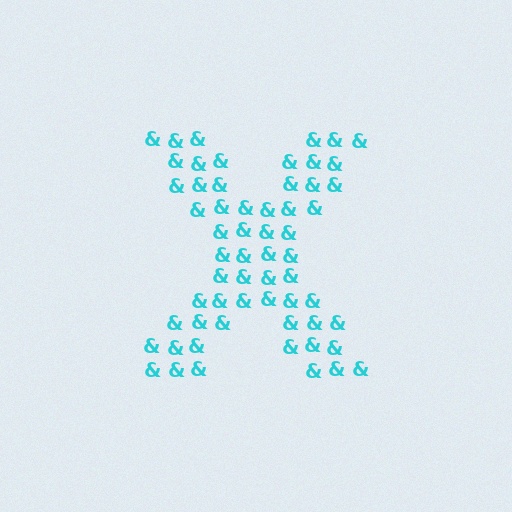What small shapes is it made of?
It is made of small ampersands.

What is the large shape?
The large shape is the letter X.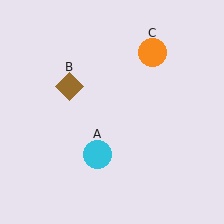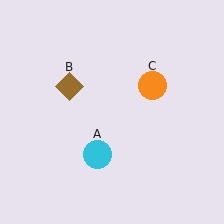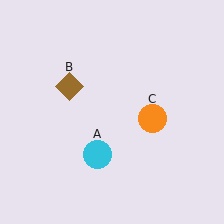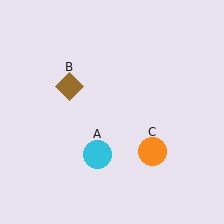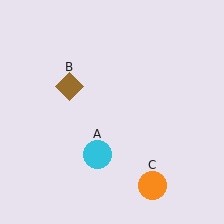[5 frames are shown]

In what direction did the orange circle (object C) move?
The orange circle (object C) moved down.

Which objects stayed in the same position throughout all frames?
Cyan circle (object A) and brown diamond (object B) remained stationary.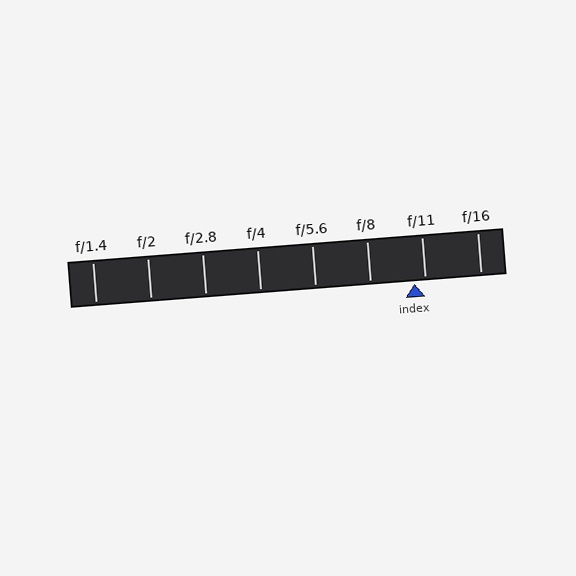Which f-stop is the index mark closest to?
The index mark is closest to f/11.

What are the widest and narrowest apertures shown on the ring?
The widest aperture shown is f/1.4 and the narrowest is f/16.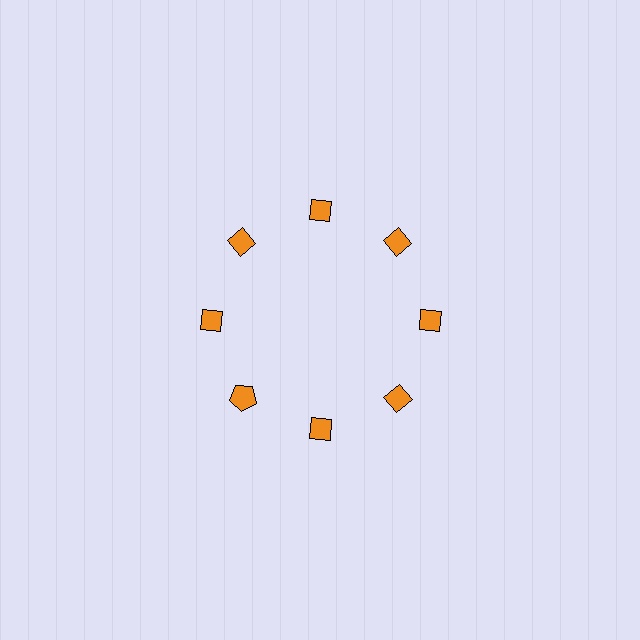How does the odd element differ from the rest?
It has a different shape: pentagon instead of diamond.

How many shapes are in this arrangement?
There are 8 shapes arranged in a ring pattern.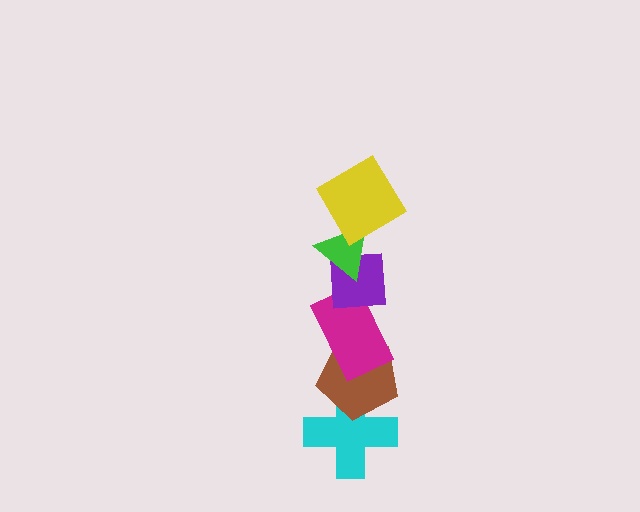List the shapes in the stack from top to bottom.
From top to bottom: the yellow diamond, the green triangle, the purple square, the magenta rectangle, the brown pentagon, the cyan cross.